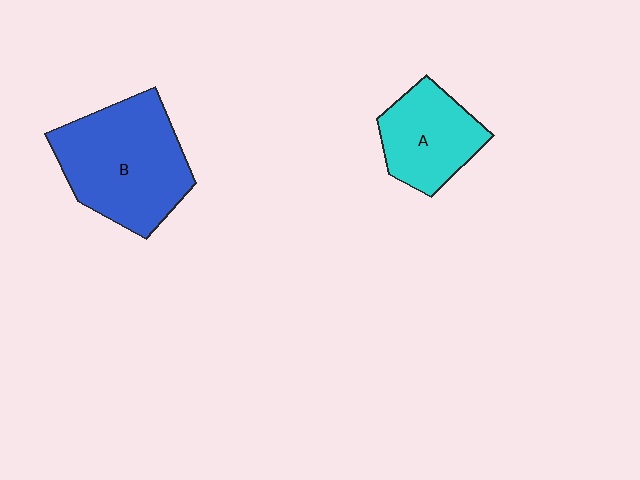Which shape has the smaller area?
Shape A (cyan).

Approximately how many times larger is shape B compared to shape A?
Approximately 1.6 times.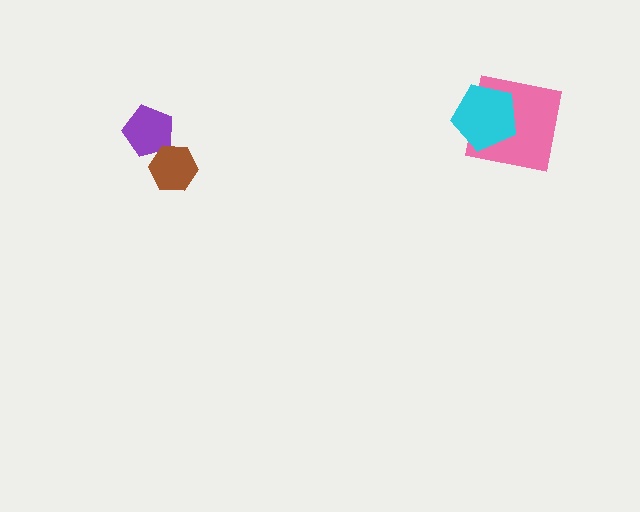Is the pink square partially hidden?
Yes, it is partially covered by another shape.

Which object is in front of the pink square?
The cyan pentagon is in front of the pink square.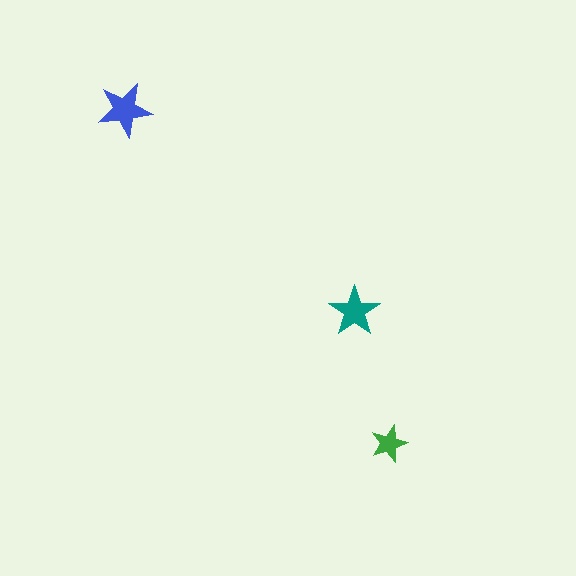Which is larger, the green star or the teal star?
The teal one.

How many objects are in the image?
There are 3 objects in the image.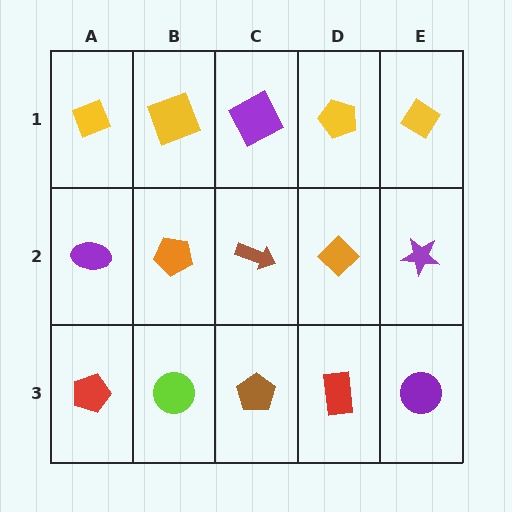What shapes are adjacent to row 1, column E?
A purple star (row 2, column E), a yellow pentagon (row 1, column D).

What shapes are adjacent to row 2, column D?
A yellow pentagon (row 1, column D), a red rectangle (row 3, column D), a brown arrow (row 2, column C), a purple star (row 2, column E).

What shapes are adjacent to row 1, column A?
A purple ellipse (row 2, column A), a yellow square (row 1, column B).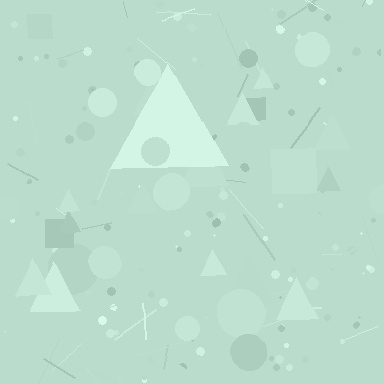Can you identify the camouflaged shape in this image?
The camouflaged shape is a triangle.